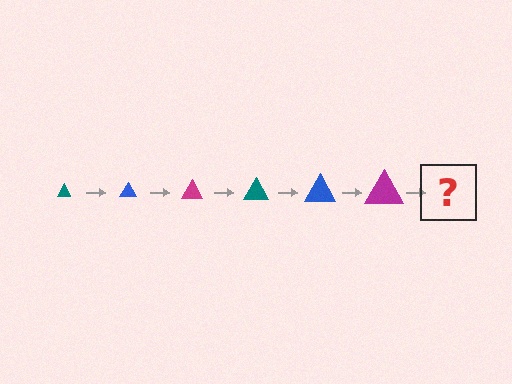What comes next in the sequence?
The next element should be a teal triangle, larger than the previous one.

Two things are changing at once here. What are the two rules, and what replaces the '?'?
The two rules are that the triangle grows larger each step and the color cycles through teal, blue, and magenta. The '?' should be a teal triangle, larger than the previous one.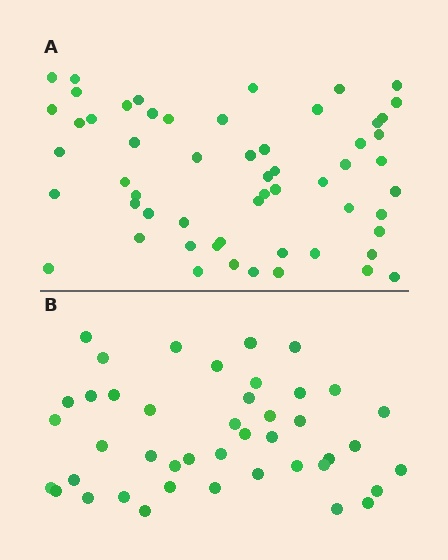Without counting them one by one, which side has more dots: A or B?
Region A (the top region) has more dots.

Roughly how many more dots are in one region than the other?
Region A has approximately 15 more dots than region B.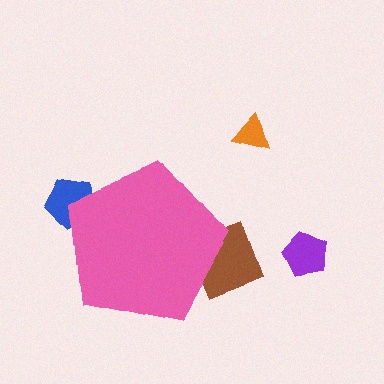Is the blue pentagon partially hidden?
Yes, the blue pentagon is partially hidden behind the pink pentagon.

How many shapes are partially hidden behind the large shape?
2 shapes are partially hidden.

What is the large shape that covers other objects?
A pink pentagon.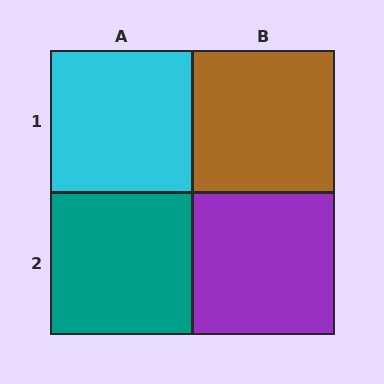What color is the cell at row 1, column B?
Brown.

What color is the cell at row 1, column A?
Cyan.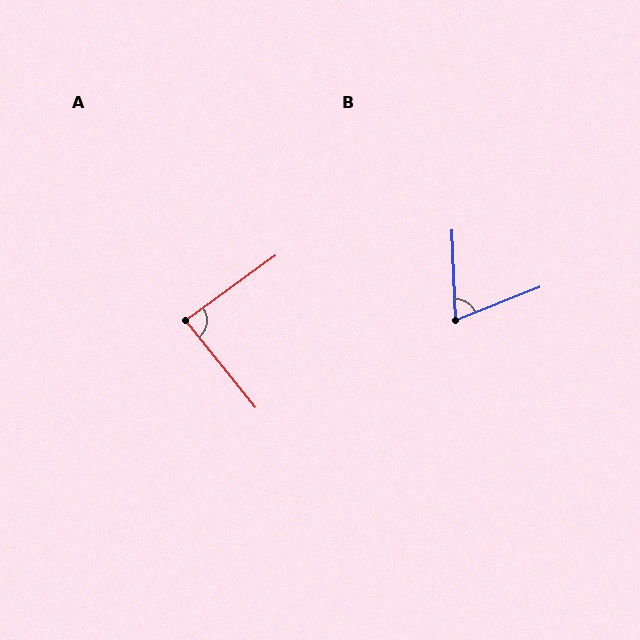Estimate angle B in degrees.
Approximately 70 degrees.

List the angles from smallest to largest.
B (70°), A (87°).